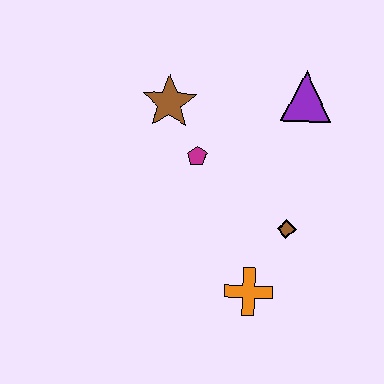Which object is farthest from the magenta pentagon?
The orange cross is farthest from the magenta pentagon.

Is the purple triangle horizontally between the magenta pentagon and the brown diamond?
No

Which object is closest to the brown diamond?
The orange cross is closest to the brown diamond.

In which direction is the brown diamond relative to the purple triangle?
The brown diamond is below the purple triangle.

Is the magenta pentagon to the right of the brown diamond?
No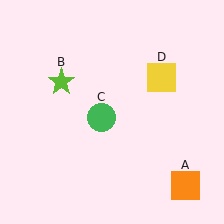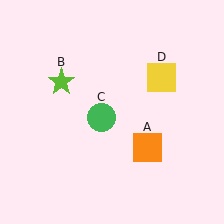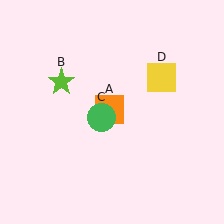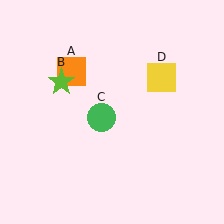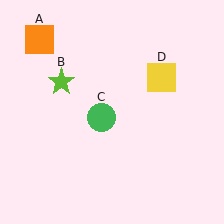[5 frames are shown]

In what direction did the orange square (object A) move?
The orange square (object A) moved up and to the left.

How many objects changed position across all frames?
1 object changed position: orange square (object A).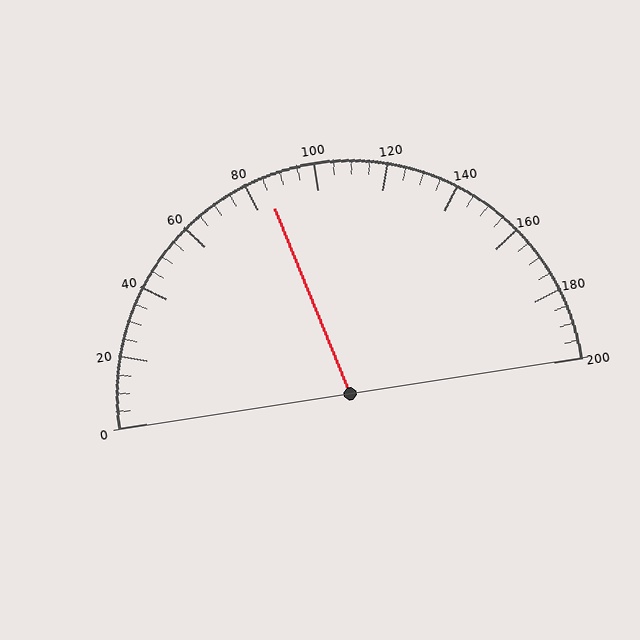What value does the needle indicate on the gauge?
The needle indicates approximately 85.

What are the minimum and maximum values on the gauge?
The gauge ranges from 0 to 200.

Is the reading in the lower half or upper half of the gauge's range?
The reading is in the lower half of the range (0 to 200).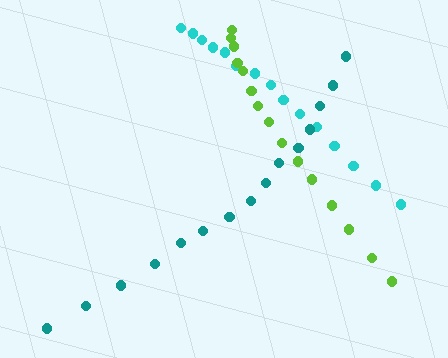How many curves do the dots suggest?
There are 3 distinct paths.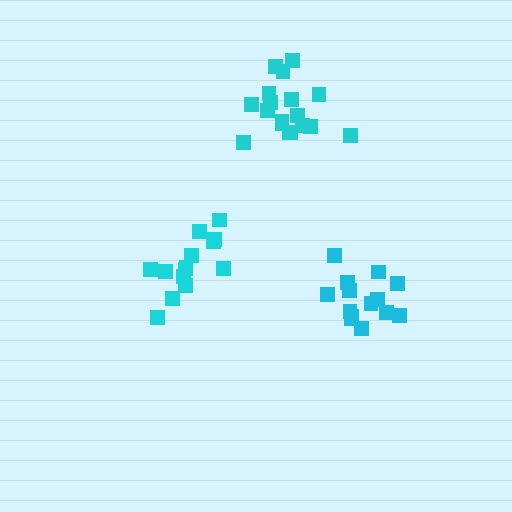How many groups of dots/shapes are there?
There are 3 groups.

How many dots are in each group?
Group 1: 19 dots, Group 2: 14 dots, Group 3: 14 dots (47 total).